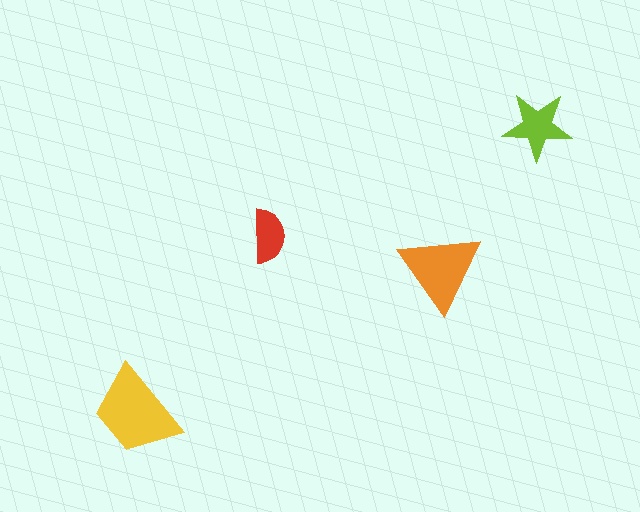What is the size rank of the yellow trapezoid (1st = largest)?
1st.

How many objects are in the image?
There are 4 objects in the image.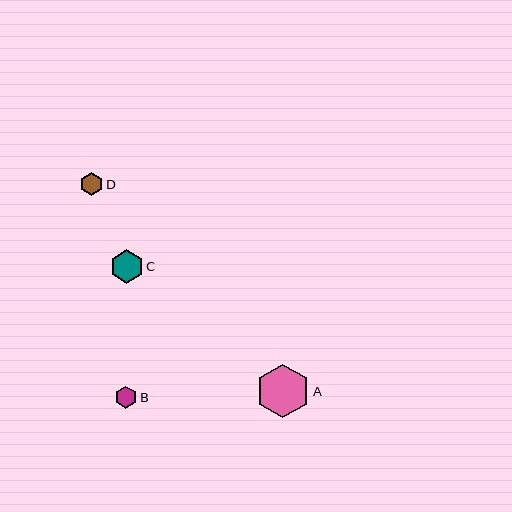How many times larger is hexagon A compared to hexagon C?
Hexagon A is approximately 1.6 times the size of hexagon C.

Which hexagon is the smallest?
Hexagon B is the smallest with a size of approximately 22 pixels.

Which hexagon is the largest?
Hexagon A is the largest with a size of approximately 54 pixels.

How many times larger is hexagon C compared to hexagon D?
Hexagon C is approximately 1.4 times the size of hexagon D.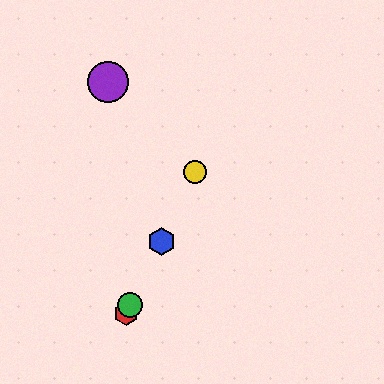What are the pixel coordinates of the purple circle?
The purple circle is at (108, 82).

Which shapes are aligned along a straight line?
The red hexagon, the blue hexagon, the green circle, the yellow circle are aligned along a straight line.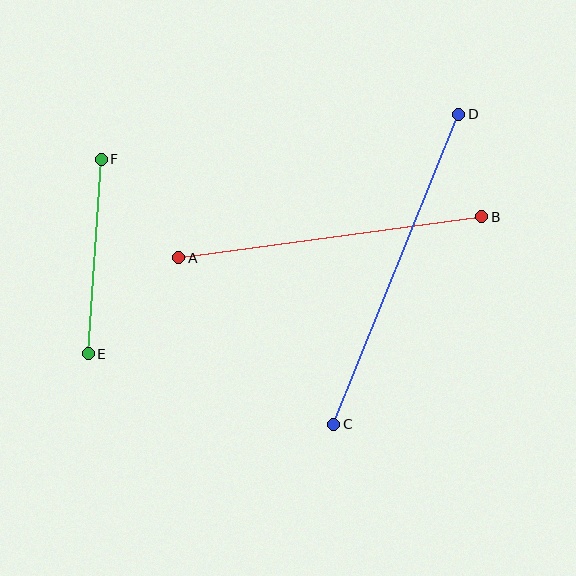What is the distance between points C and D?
The distance is approximately 334 pixels.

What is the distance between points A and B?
The distance is approximately 306 pixels.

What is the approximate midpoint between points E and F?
The midpoint is at approximately (95, 257) pixels.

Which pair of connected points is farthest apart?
Points C and D are farthest apart.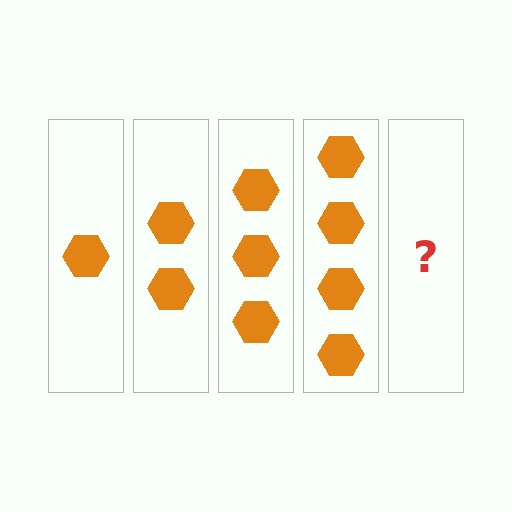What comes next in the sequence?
The next element should be 5 hexagons.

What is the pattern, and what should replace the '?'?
The pattern is that each step adds one more hexagon. The '?' should be 5 hexagons.